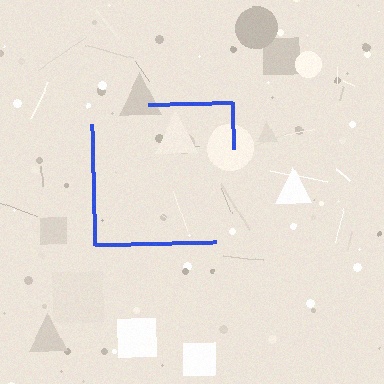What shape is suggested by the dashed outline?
The dashed outline suggests a square.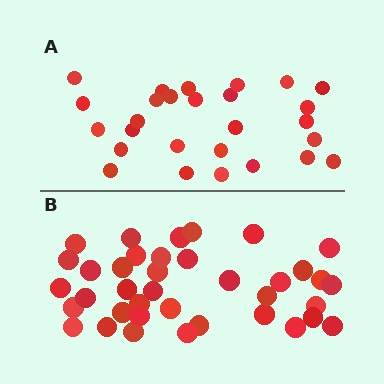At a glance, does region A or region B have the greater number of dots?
Region B (the bottom region) has more dots.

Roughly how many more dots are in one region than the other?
Region B has roughly 12 or so more dots than region A.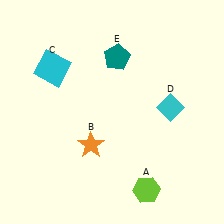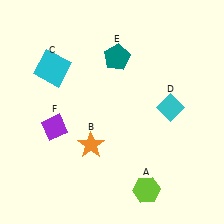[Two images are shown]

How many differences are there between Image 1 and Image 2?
There is 1 difference between the two images.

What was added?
A purple diamond (F) was added in Image 2.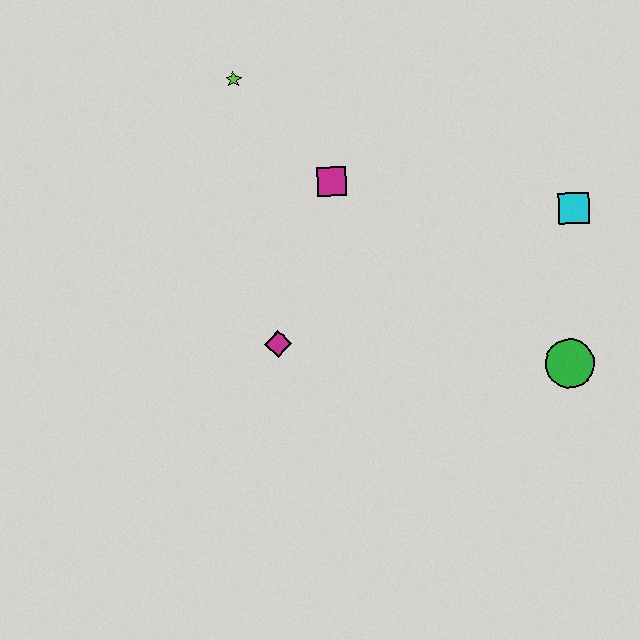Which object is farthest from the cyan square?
The lime star is farthest from the cyan square.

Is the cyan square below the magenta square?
Yes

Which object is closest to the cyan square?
The green circle is closest to the cyan square.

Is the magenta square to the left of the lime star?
No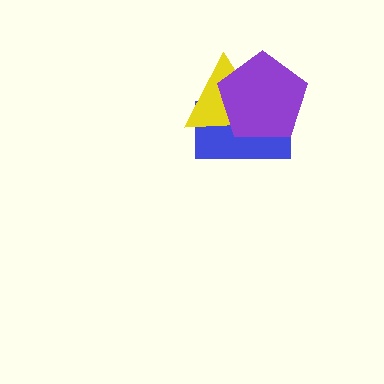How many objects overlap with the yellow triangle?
2 objects overlap with the yellow triangle.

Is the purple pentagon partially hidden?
No, no other shape covers it.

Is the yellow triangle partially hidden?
Yes, it is partially covered by another shape.